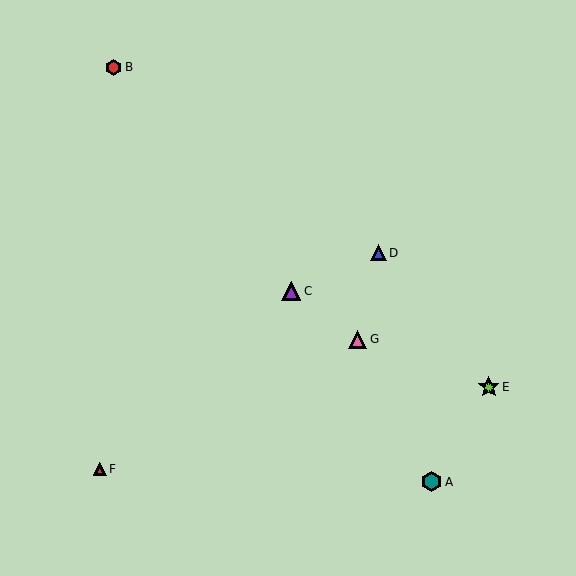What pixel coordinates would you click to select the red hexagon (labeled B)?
Click at (114, 67) to select the red hexagon B.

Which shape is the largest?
The lime star (labeled E) is the largest.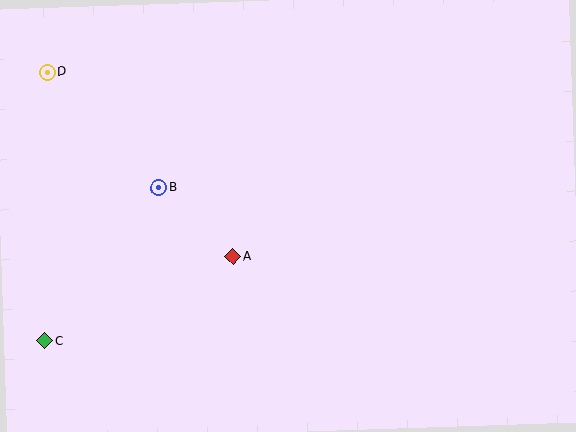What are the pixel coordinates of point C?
Point C is at (45, 341).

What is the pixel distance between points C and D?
The distance between C and D is 269 pixels.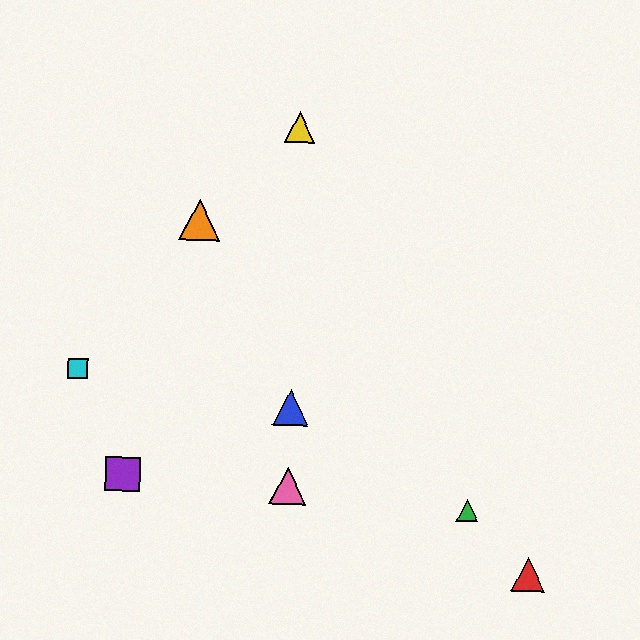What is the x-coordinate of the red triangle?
The red triangle is at x≈528.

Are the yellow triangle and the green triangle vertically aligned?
No, the yellow triangle is at x≈300 and the green triangle is at x≈467.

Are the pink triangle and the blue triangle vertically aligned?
Yes, both are at x≈288.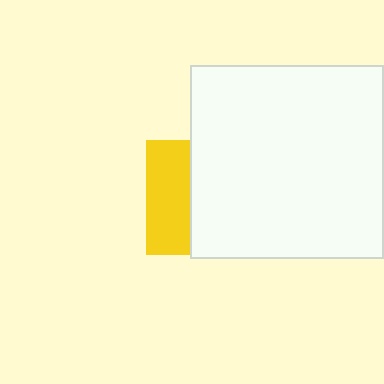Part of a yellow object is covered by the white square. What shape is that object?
It is a square.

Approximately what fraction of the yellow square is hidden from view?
Roughly 62% of the yellow square is hidden behind the white square.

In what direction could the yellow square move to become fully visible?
The yellow square could move left. That would shift it out from behind the white square entirely.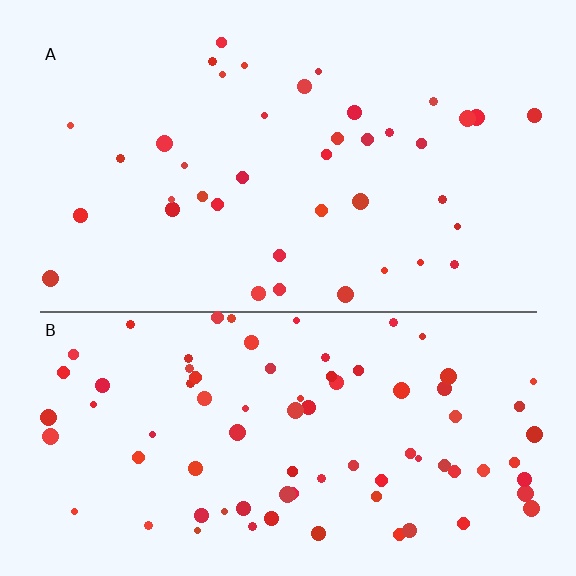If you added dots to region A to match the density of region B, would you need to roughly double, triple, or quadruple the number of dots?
Approximately double.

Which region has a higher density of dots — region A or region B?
B (the bottom).